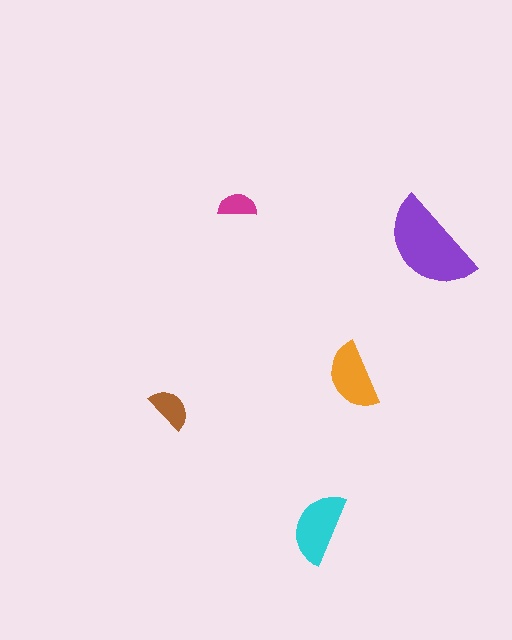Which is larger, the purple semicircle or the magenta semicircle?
The purple one.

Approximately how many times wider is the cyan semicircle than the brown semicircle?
About 1.5 times wider.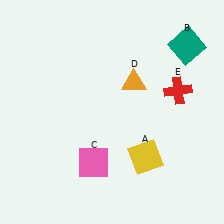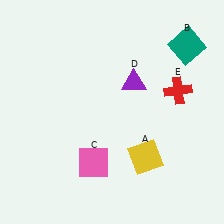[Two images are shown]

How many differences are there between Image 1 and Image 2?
There is 1 difference between the two images.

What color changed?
The triangle (D) changed from orange in Image 1 to purple in Image 2.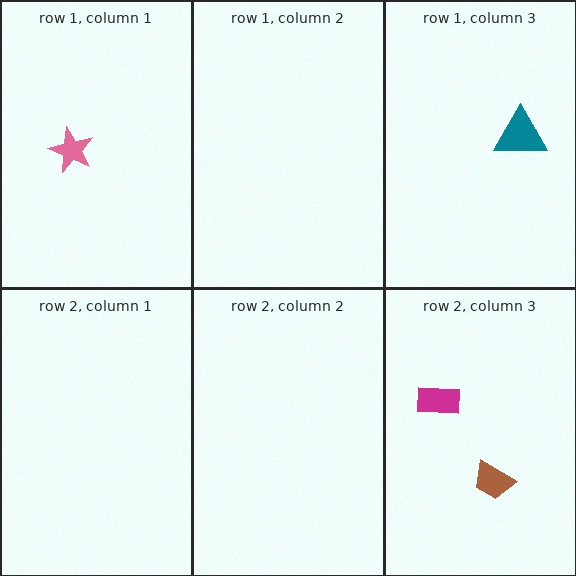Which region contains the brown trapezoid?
The row 2, column 3 region.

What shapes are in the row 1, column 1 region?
The pink star.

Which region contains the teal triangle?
The row 1, column 3 region.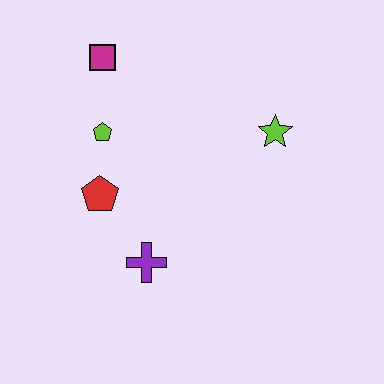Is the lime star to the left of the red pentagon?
No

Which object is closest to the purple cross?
The red pentagon is closest to the purple cross.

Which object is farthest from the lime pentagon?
The lime star is farthest from the lime pentagon.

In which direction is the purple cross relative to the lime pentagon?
The purple cross is below the lime pentagon.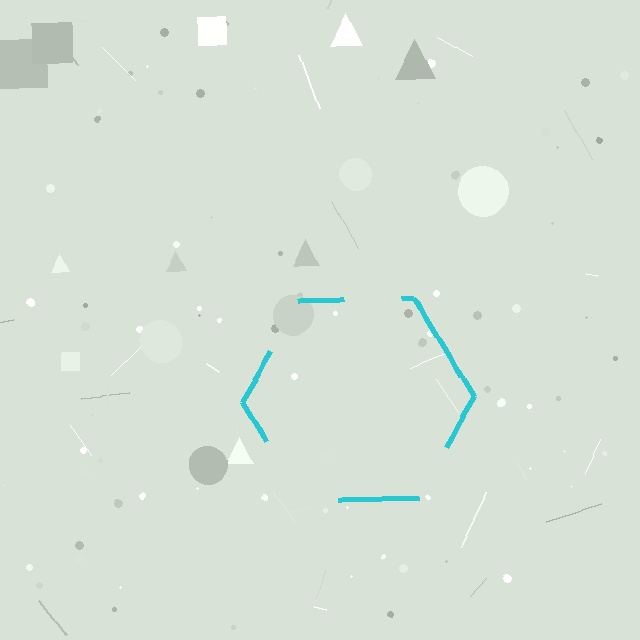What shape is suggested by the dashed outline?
The dashed outline suggests a hexagon.